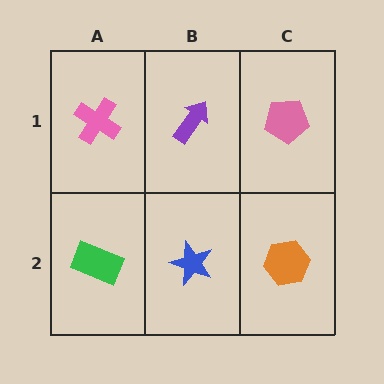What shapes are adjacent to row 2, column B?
A purple arrow (row 1, column B), a green rectangle (row 2, column A), an orange hexagon (row 2, column C).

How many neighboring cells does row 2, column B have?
3.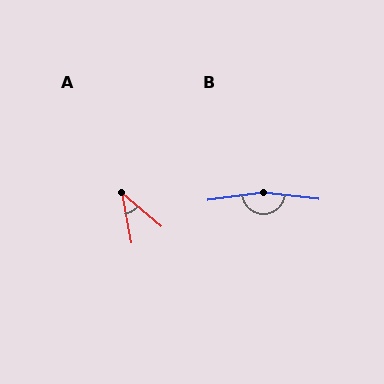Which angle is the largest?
B, at approximately 166 degrees.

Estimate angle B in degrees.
Approximately 166 degrees.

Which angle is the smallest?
A, at approximately 39 degrees.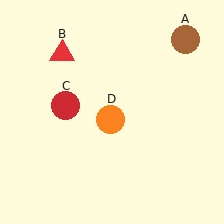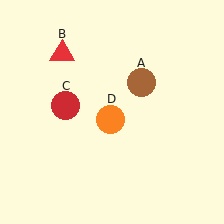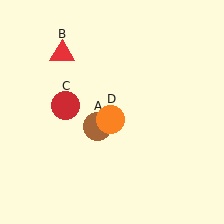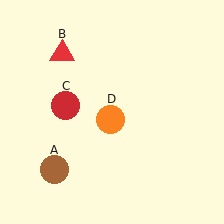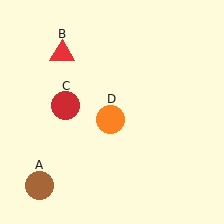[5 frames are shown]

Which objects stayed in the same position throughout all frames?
Red triangle (object B) and red circle (object C) and orange circle (object D) remained stationary.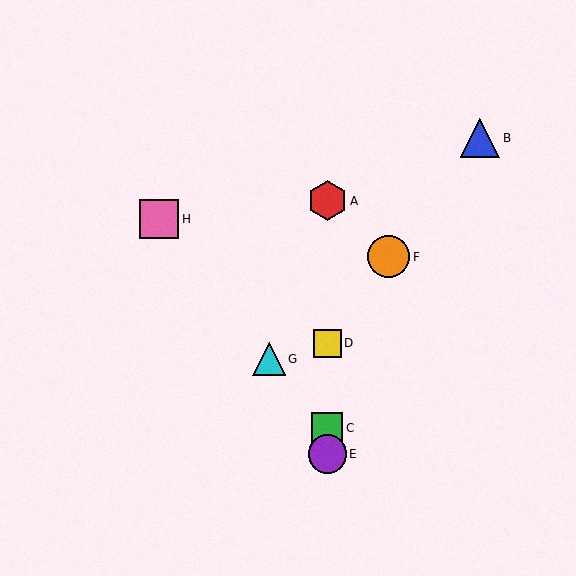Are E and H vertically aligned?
No, E is at x≈327 and H is at x≈159.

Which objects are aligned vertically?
Objects A, C, D, E are aligned vertically.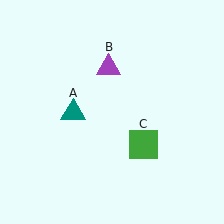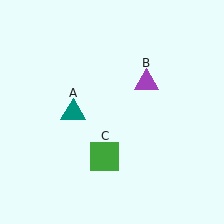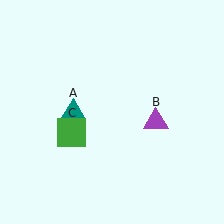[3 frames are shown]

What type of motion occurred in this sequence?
The purple triangle (object B), green square (object C) rotated clockwise around the center of the scene.